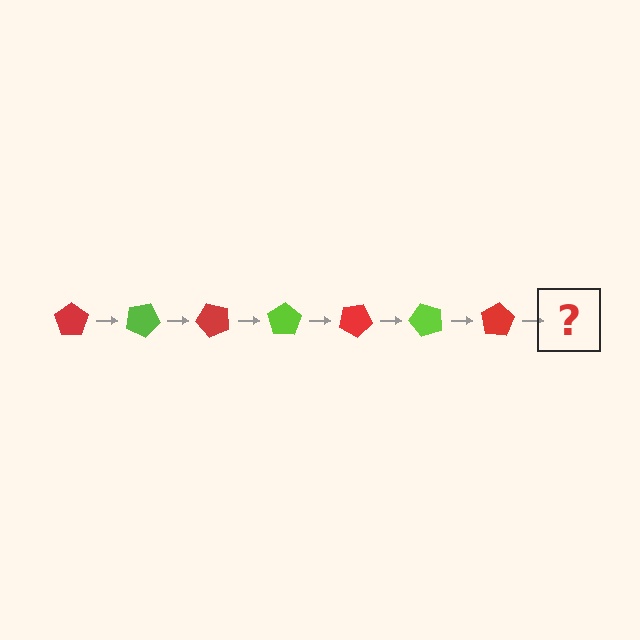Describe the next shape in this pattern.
It should be a lime pentagon, rotated 175 degrees from the start.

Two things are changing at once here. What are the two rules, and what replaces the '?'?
The two rules are that it rotates 25 degrees each step and the color cycles through red and lime. The '?' should be a lime pentagon, rotated 175 degrees from the start.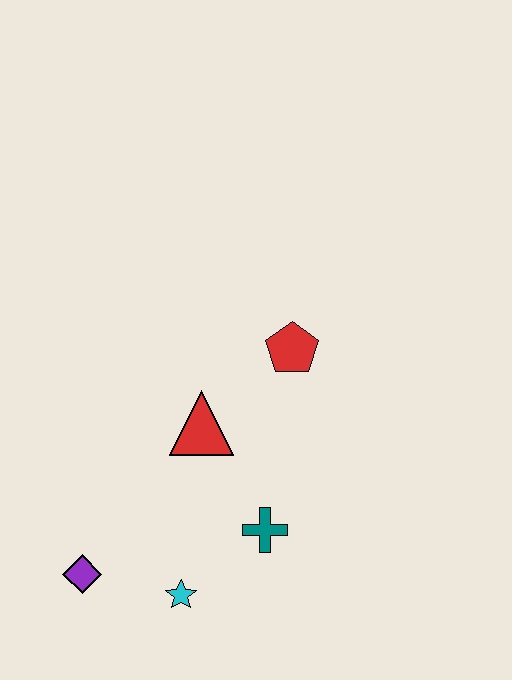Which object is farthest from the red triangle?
The purple diamond is farthest from the red triangle.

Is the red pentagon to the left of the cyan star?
No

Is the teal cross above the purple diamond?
Yes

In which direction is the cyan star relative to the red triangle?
The cyan star is below the red triangle.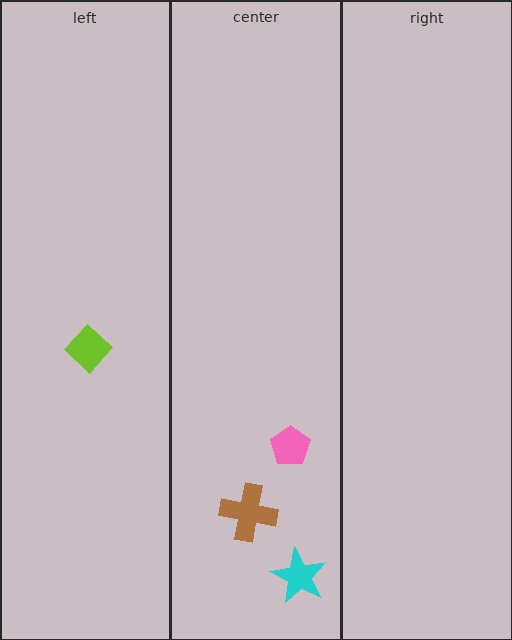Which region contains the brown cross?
The center region.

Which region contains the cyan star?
The center region.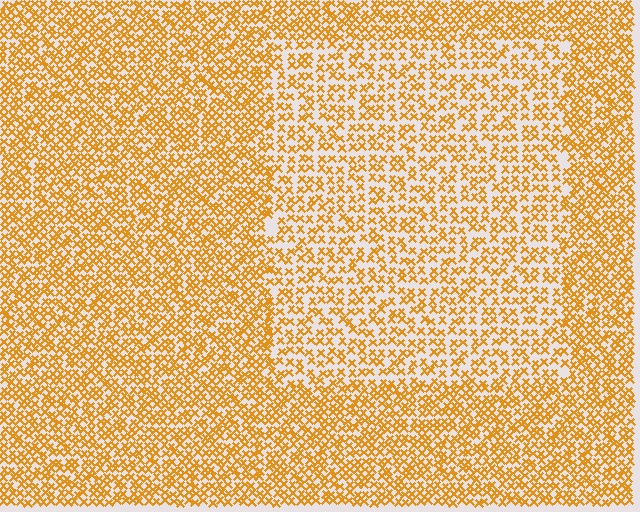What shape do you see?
I see a rectangle.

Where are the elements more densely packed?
The elements are more densely packed outside the rectangle boundary.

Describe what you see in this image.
The image contains small orange elements arranged at two different densities. A rectangle-shaped region is visible where the elements are less densely packed than the surrounding area.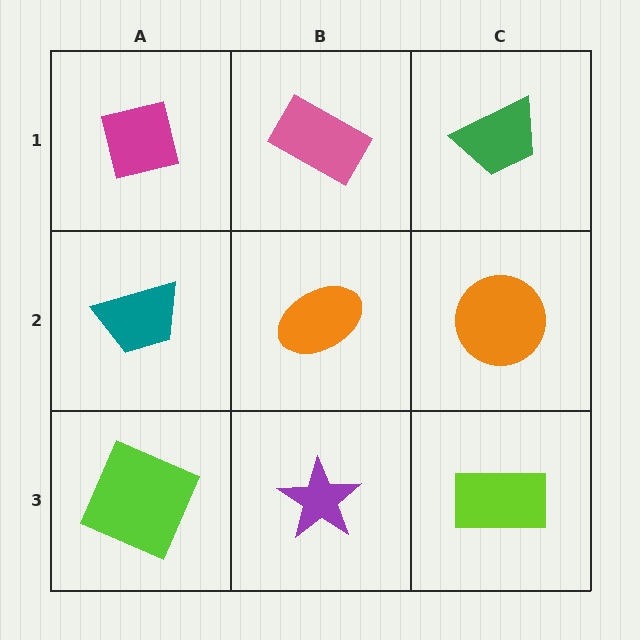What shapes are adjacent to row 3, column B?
An orange ellipse (row 2, column B), a lime square (row 3, column A), a lime rectangle (row 3, column C).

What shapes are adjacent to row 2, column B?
A pink rectangle (row 1, column B), a purple star (row 3, column B), a teal trapezoid (row 2, column A), an orange circle (row 2, column C).